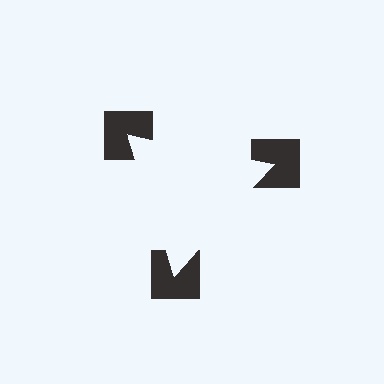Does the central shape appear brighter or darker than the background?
It typically appears slightly brighter than the background, even though no actual brightness change is drawn.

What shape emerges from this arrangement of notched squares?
An illusory triangle — its edges are inferred from the aligned wedge cuts in the notched squares, not physically drawn.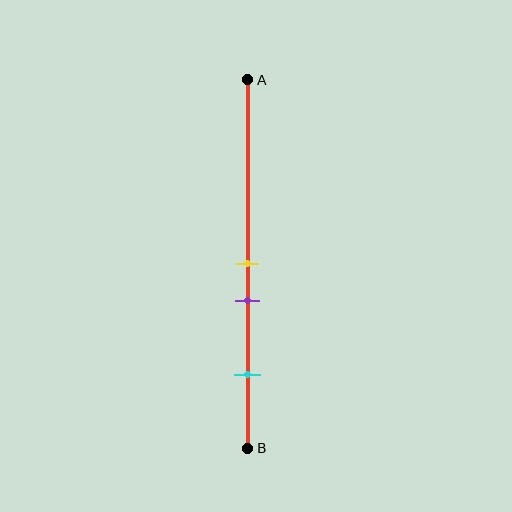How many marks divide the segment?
There are 3 marks dividing the segment.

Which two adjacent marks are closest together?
The yellow and purple marks are the closest adjacent pair.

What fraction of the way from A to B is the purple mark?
The purple mark is approximately 60% (0.6) of the way from A to B.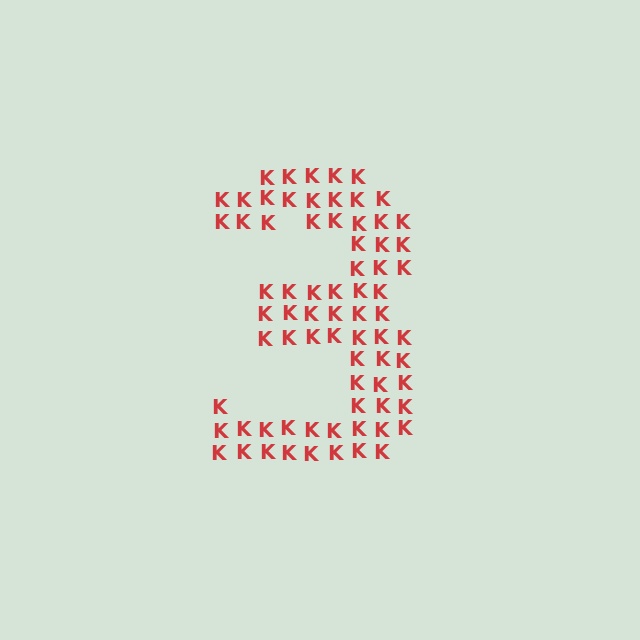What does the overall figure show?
The overall figure shows the digit 3.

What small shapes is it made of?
It is made of small letter K's.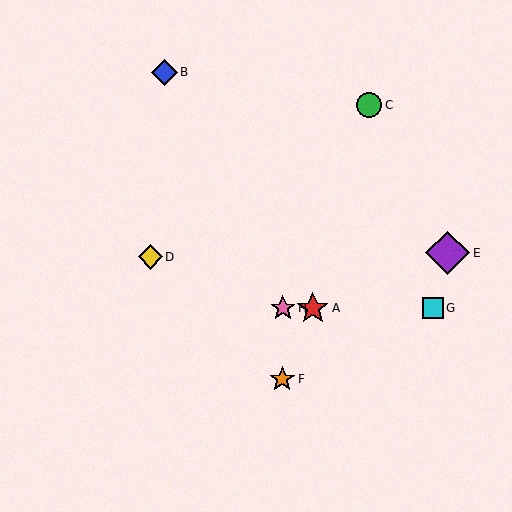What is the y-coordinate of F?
Object F is at y≈379.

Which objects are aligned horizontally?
Objects A, G, H are aligned horizontally.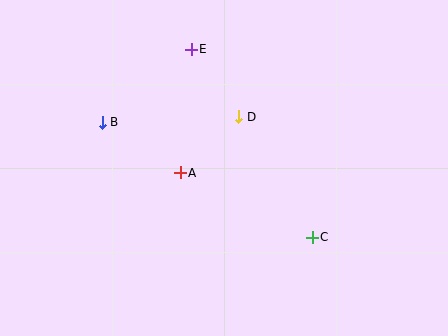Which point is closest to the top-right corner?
Point D is closest to the top-right corner.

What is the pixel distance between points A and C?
The distance between A and C is 147 pixels.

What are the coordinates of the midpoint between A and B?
The midpoint between A and B is at (141, 147).